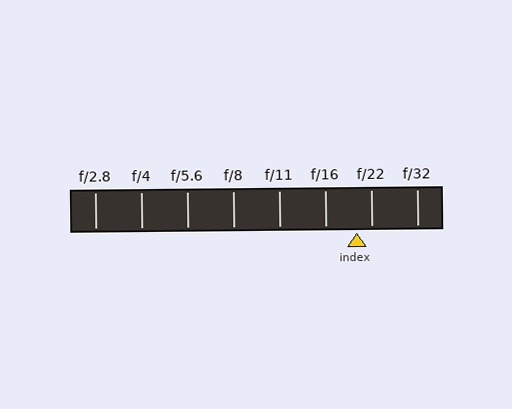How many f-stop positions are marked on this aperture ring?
There are 8 f-stop positions marked.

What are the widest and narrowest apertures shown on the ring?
The widest aperture shown is f/2.8 and the narrowest is f/32.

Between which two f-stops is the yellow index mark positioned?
The index mark is between f/16 and f/22.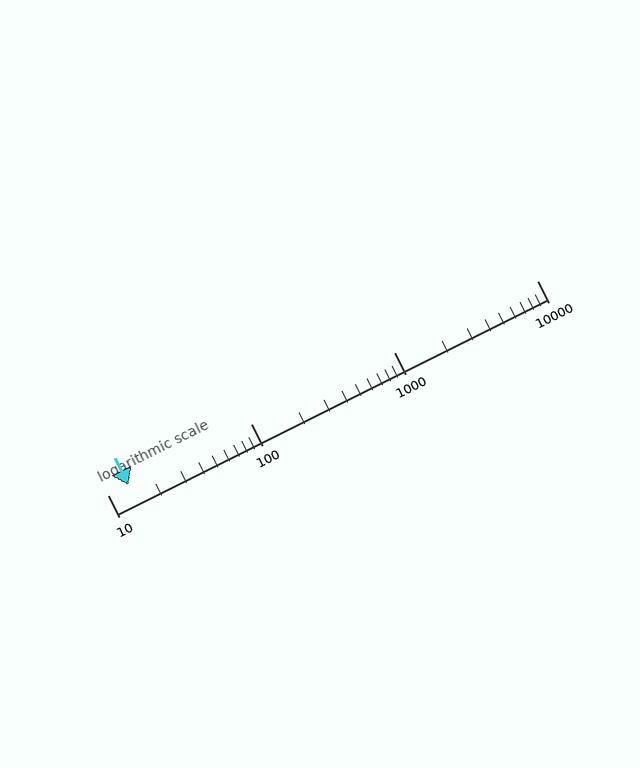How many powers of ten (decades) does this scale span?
The scale spans 3 decades, from 10 to 10000.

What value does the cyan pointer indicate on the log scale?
The pointer indicates approximately 14.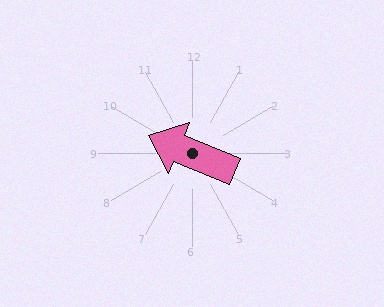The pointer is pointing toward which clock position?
Roughly 10 o'clock.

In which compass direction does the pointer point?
Northwest.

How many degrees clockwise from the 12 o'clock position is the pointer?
Approximately 293 degrees.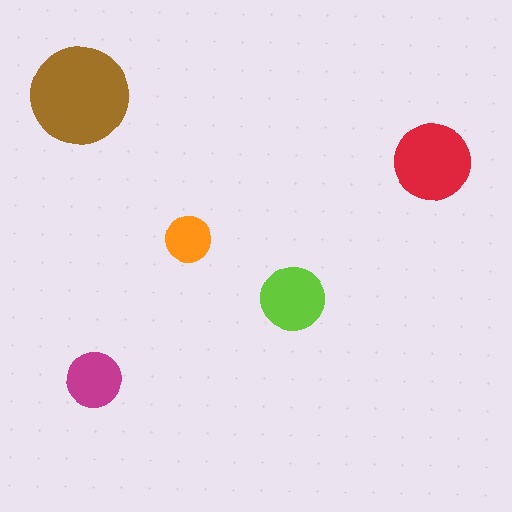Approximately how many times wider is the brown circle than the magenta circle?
About 2 times wider.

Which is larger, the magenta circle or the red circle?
The red one.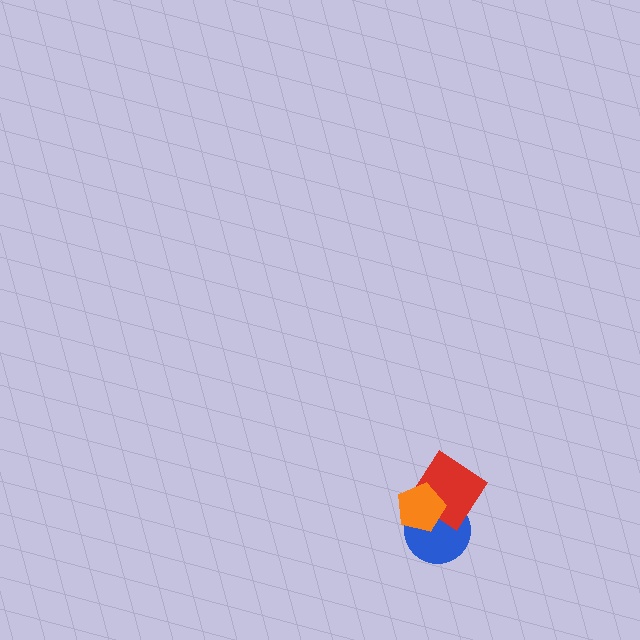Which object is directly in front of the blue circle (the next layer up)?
The red diamond is directly in front of the blue circle.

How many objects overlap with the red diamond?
2 objects overlap with the red diamond.